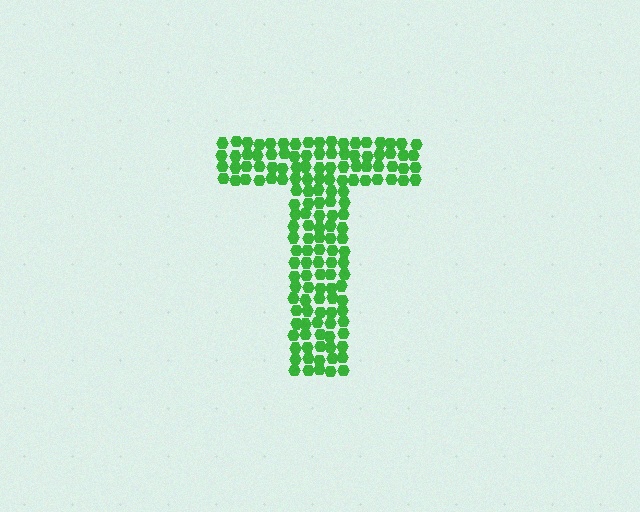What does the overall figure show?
The overall figure shows the letter T.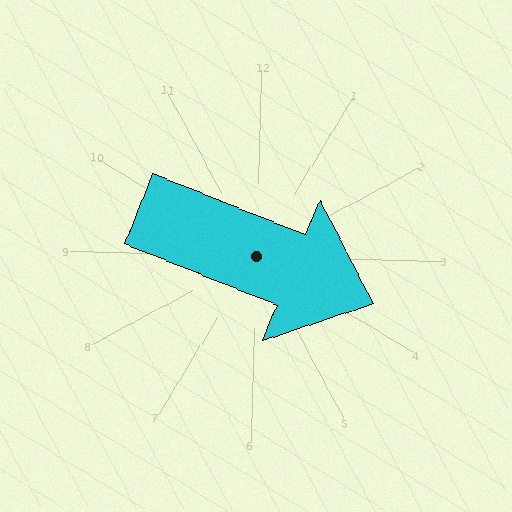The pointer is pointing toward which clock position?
Roughly 4 o'clock.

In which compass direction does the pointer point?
East.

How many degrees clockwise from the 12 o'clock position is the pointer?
Approximately 110 degrees.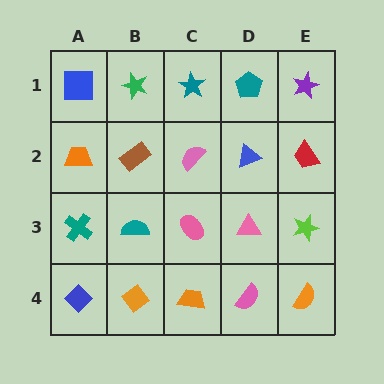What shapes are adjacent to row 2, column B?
A green star (row 1, column B), a teal semicircle (row 3, column B), an orange trapezoid (row 2, column A), a pink semicircle (row 2, column C).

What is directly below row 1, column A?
An orange trapezoid.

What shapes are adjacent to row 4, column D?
A pink triangle (row 3, column D), an orange trapezoid (row 4, column C), an orange semicircle (row 4, column E).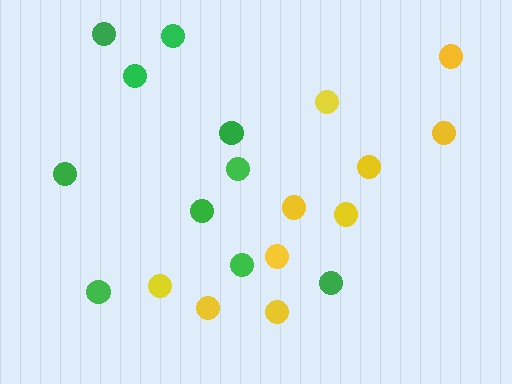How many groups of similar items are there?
There are 2 groups: one group of yellow circles (10) and one group of green circles (10).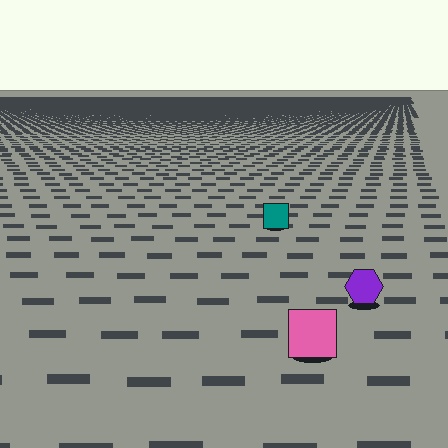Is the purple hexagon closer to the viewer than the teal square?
Yes. The purple hexagon is closer — you can tell from the texture gradient: the ground texture is coarser near it.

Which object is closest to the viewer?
The pink square is closest. The texture marks near it are larger and more spread out.